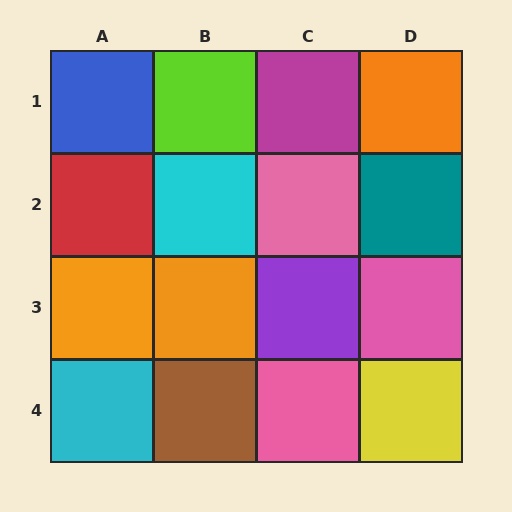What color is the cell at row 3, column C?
Purple.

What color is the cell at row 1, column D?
Orange.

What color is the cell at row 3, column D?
Pink.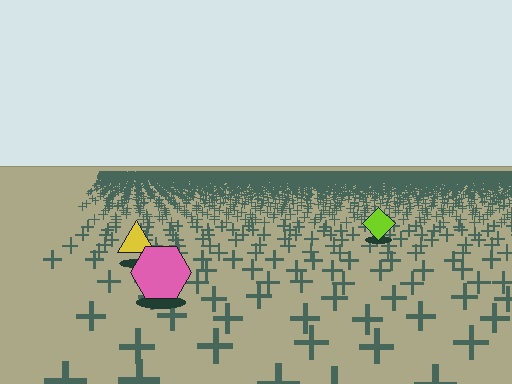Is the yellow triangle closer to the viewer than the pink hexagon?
No. The pink hexagon is closer — you can tell from the texture gradient: the ground texture is coarser near it.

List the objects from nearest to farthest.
From nearest to farthest: the pink hexagon, the yellow triangle, the lime diamond.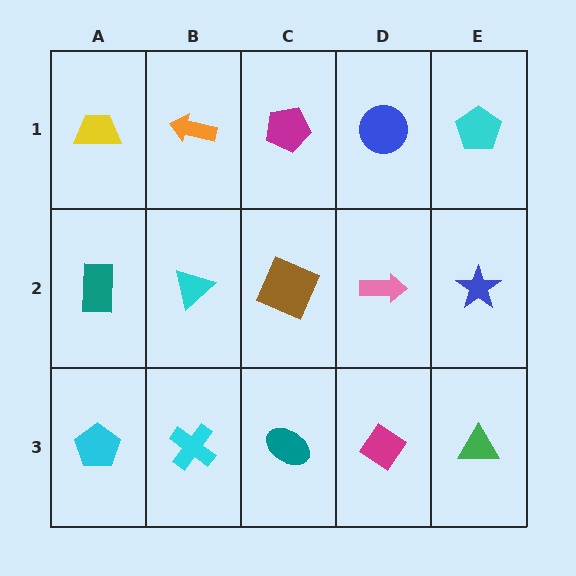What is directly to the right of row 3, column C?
A magenta diamond.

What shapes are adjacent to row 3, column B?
A cyan triangle (row 2, column B), a cyan pentagon (row 3, column A), a teal ellipse (row 3, column C).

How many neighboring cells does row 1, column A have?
2.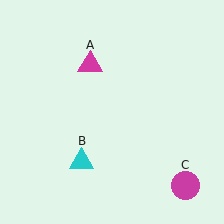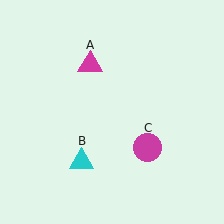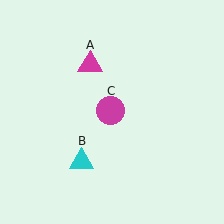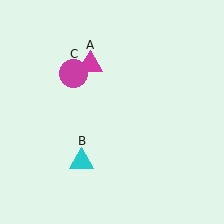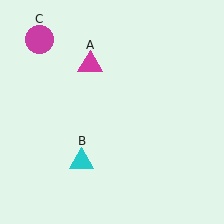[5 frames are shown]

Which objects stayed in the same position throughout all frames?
Magenta triangle (object A) and cyan triangle (object B) remained stationary.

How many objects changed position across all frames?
1 object changed position: magenta circle (object C).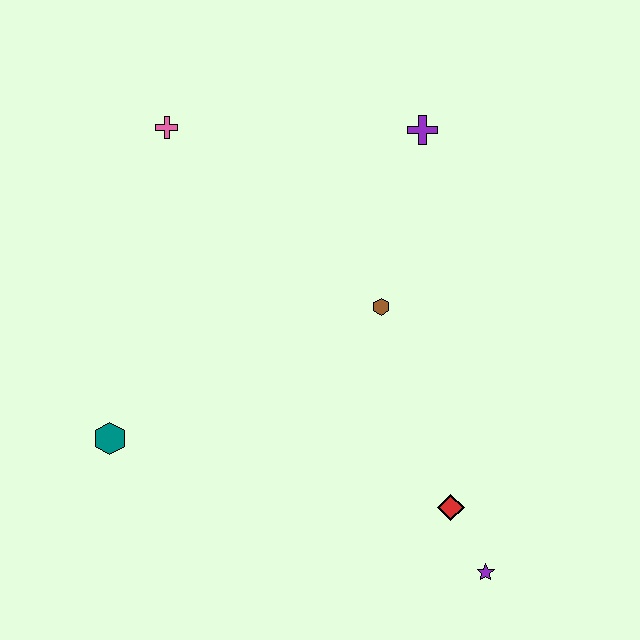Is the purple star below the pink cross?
Yes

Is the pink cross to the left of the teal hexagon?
No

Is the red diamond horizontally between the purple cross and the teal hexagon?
No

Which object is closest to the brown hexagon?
The purple cross is closest to the brown hexagon.